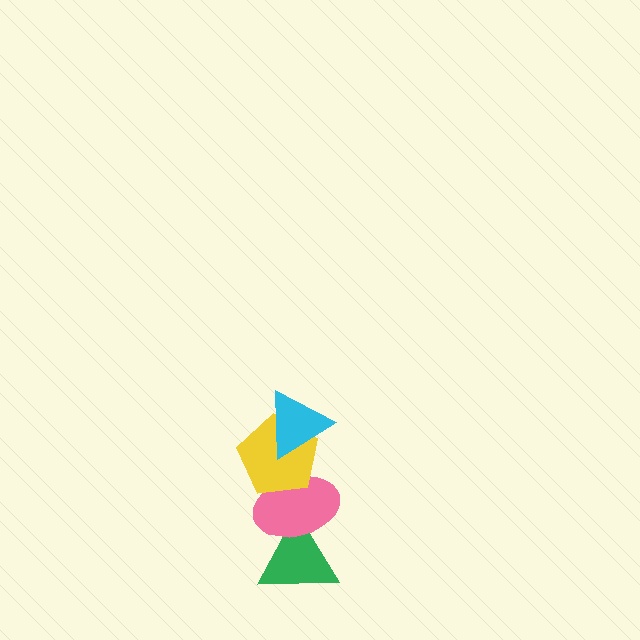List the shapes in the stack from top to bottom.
From top to bottom: the cyan triangle, the yellow pentagon, the pink ellipse, the green triangle.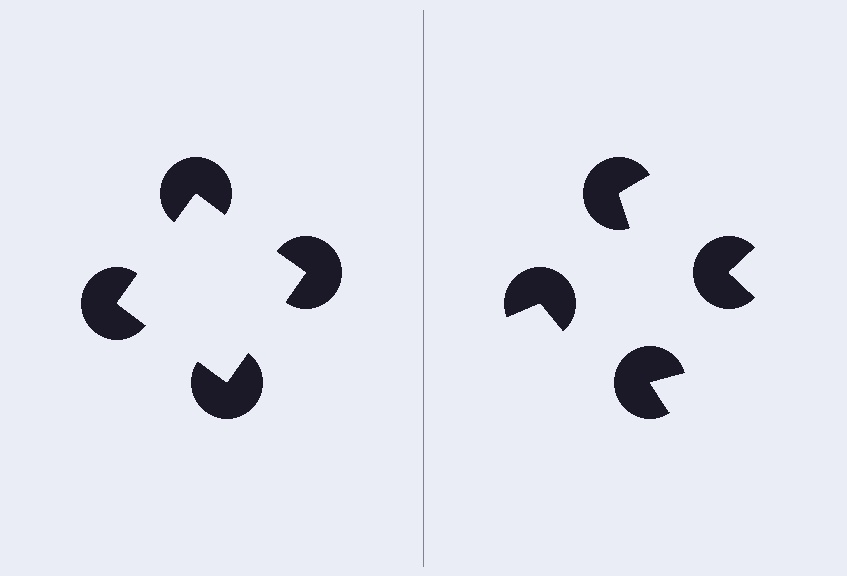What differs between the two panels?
The pac-man discs are positioned identically on both sides; only the wedge orientations differ. On the left they align to a square; on the right they are misaligned.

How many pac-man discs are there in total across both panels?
8 — 4 on each side.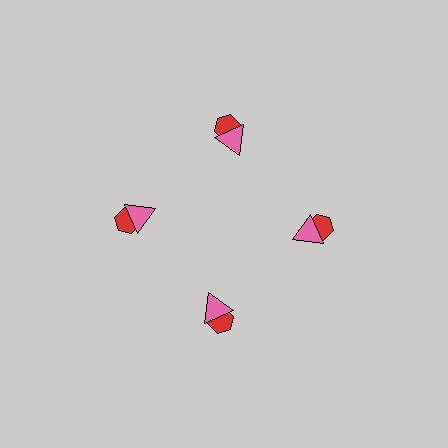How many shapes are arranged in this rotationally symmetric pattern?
There are 8 shapes, arranged in 4 groups of 2.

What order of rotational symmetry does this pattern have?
This pattern has 4-fold rotational symmetry.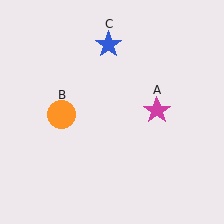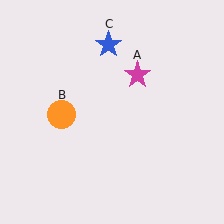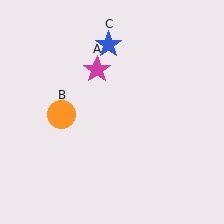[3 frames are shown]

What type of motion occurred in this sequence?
The magenta star (object A) rotated counterclockwise around the center of the scene.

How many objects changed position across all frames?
1 object changed position: magenta star (object A).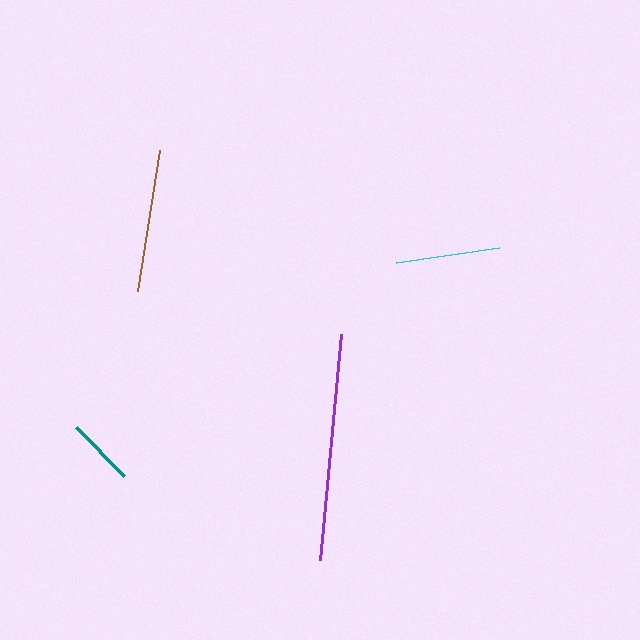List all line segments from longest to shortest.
From longest to shortest: purple, brown, cyan, teal.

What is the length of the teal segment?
The teal segment is approximately 68 pixels long.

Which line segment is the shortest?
The teal line is the shortest at approximately 68 pixels.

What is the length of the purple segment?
The purple segment is approximately 228 pixels long.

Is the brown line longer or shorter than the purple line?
The purple line is longer than the brown line.